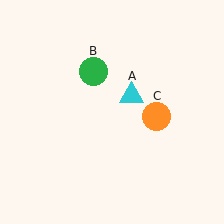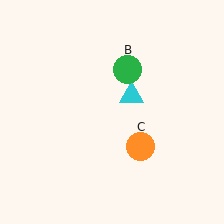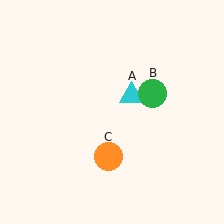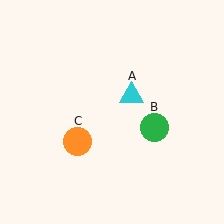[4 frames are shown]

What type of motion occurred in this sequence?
The green circle (object B), orange circle (object C) rotated clockwise around the center of the scene.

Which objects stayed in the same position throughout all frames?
Cyan triangle (object A) remained stationary.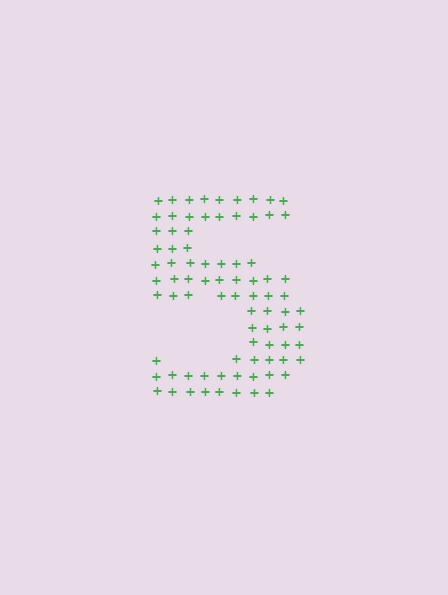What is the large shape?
The large shape is the digit 5.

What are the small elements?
The small elements are plus signs.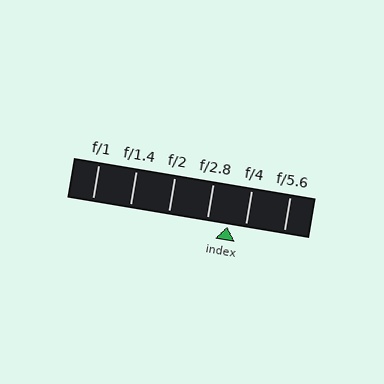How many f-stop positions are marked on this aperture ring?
There are 6 f-stop positions marked.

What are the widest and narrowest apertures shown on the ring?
The widest aperture shown is f/1 and the narrowest is f/5.6.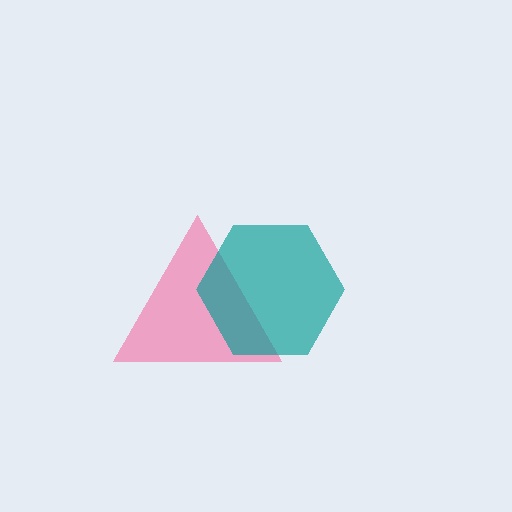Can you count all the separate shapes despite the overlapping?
Yes, there are 2 separate shapes.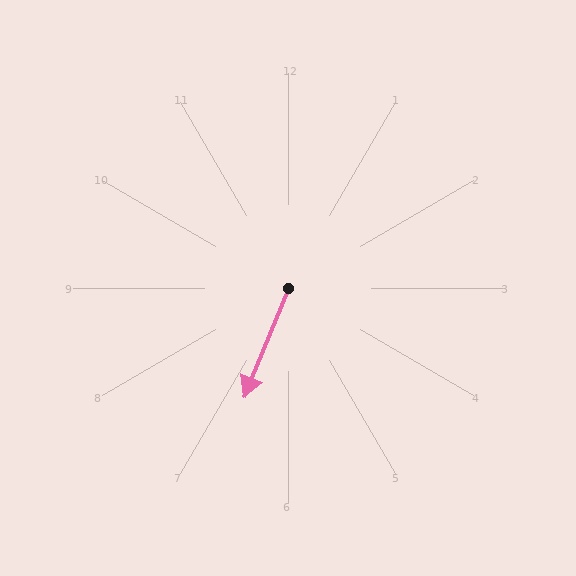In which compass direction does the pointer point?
South.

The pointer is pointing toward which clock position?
Roughly 7 o'clock.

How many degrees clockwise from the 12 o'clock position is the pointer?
Approximately 202 degrees.